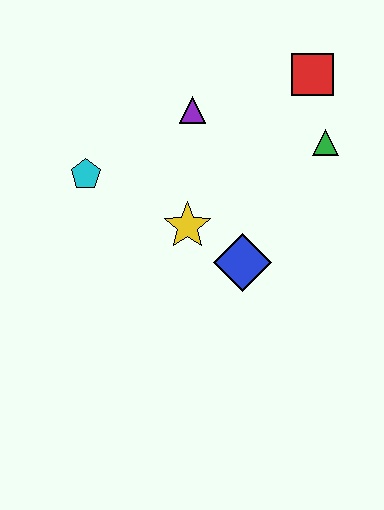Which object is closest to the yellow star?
The blue diamond is closest to the yellow star.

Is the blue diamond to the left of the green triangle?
Yes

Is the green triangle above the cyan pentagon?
Yes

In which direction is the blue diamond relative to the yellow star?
The blue diamond is to the right of the yellow star.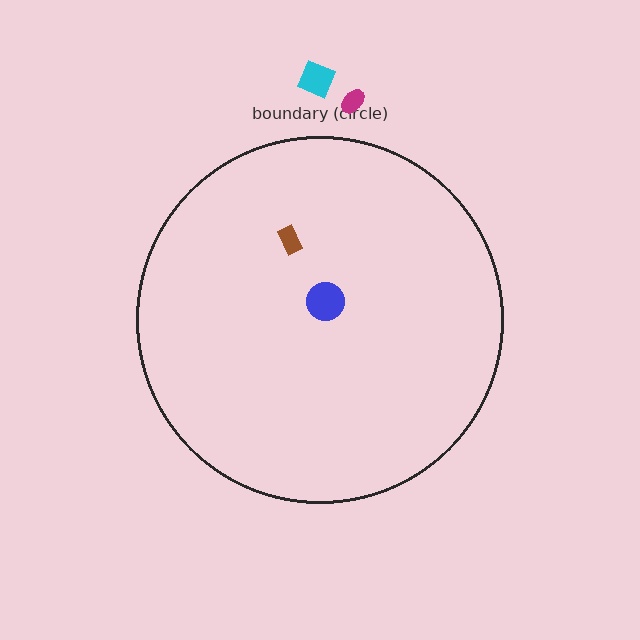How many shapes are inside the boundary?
3 inside, 2 outside.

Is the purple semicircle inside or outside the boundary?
Inside.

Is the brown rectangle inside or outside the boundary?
Inside.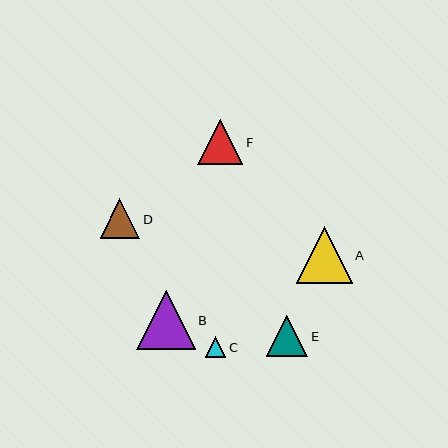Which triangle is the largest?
Triangle B is the largest with a size of approximately 59 pixels.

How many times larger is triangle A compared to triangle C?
Triangle A is approximately 2.7 times the size of triangle C.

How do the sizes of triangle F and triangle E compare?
Triangle F and triangle E are approximately the same size.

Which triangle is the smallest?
Triangle C is the smallest with a size of approximately 21 pixels.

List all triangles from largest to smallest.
From largest to smallest: B, A, F, E, D, C.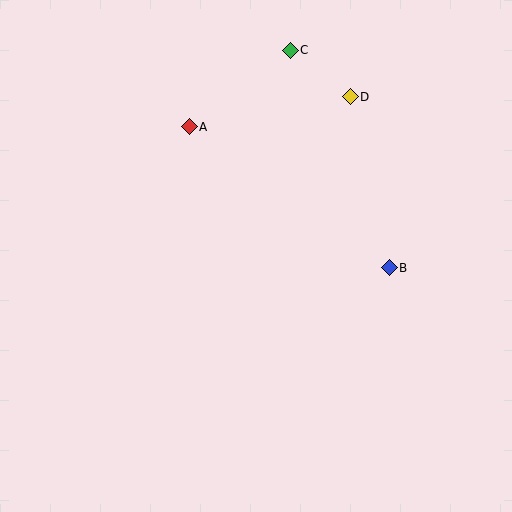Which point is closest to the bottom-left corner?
Point A is closest to the bottom-left corner.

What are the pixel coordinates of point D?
Point D is at (350, 97).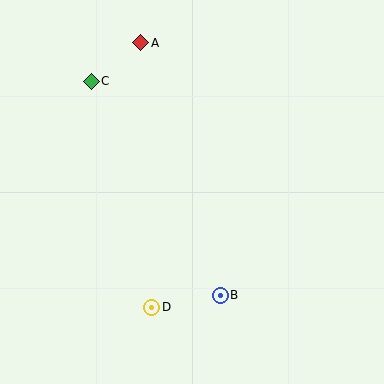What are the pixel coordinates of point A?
Point A is at (141, 43).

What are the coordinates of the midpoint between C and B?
The midpoint between C and B is at (156, 188).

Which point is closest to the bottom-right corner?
Point B is closest to the bottom-right corner.